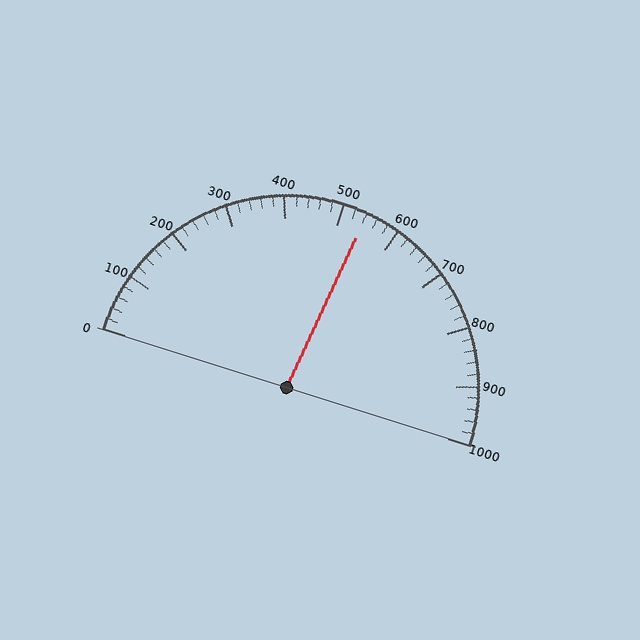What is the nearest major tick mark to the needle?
The nearest major tick mark is 500.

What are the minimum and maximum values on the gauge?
The gauge ranges from 0 to 1000.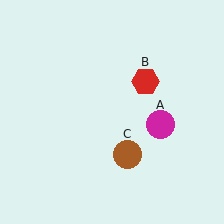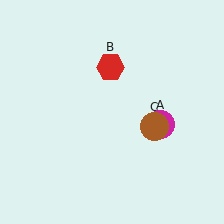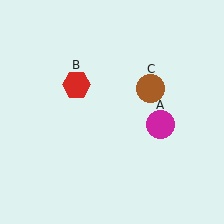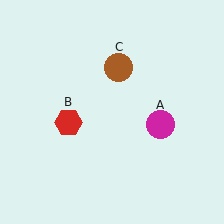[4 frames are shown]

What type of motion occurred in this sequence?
The red hexagon (object B), brown circle (object C) rotated counterclockwise around the center of the scene.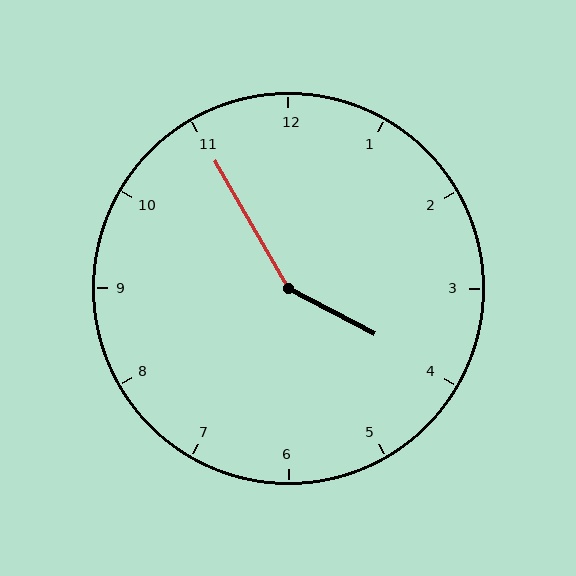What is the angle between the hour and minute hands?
Approximately 148 degrees.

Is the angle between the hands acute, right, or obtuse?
It is obtuse.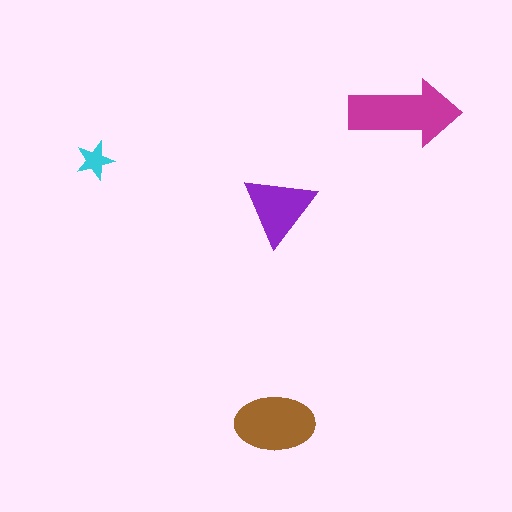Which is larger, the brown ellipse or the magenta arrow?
The magenta arrow.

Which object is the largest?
The magenta arrow.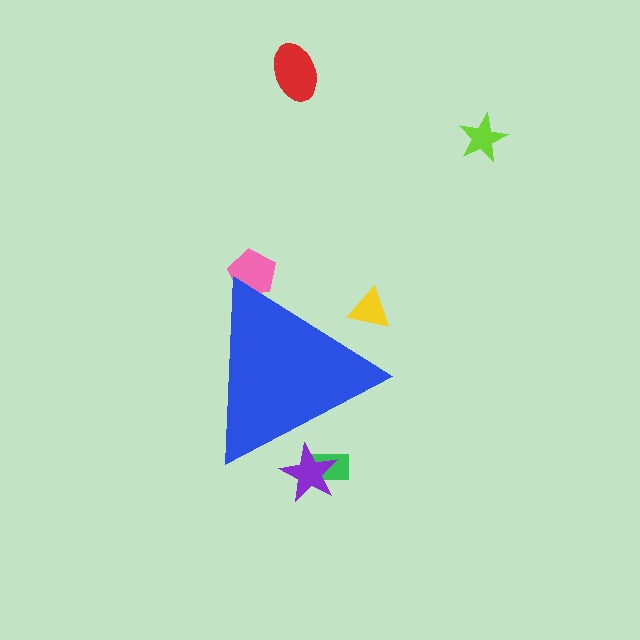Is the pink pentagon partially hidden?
Yes, the pink pentagon is partially hidden behind the blue triangle.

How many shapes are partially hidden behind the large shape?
4 shapes are partially hidden.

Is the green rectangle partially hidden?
Yes, the green rectangle is partially hidden behind the blue triangle.